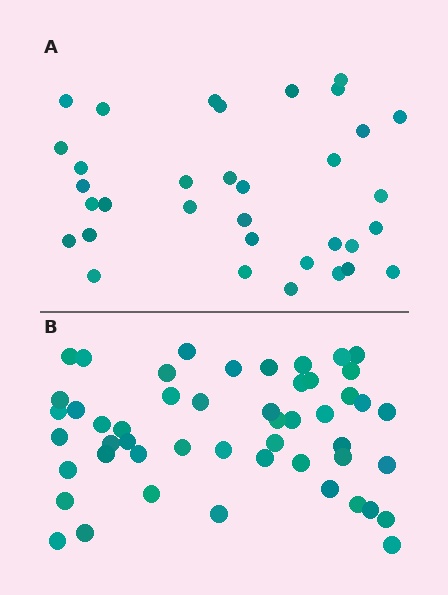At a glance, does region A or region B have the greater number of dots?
Region B (the bottom region) has more dots.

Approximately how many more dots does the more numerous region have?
Region B has approximately 15 more dots than region A.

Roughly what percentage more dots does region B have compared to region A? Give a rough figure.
About 45% more.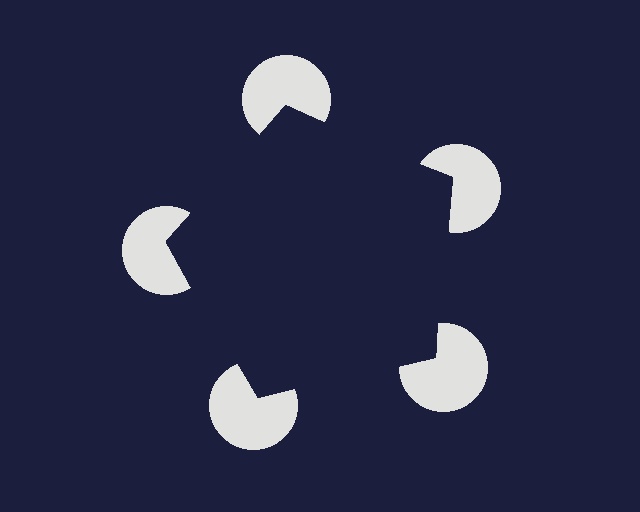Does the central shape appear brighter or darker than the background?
It typically appears slightly darker than the background, even though no actual brightness change is drawn.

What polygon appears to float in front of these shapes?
An illusory pentagon — its edges are inferred from the aligned wedge cuts in the pac-man discs, not physically drawn.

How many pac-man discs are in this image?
There are 5 — one at each vertex of the illusory pentagon.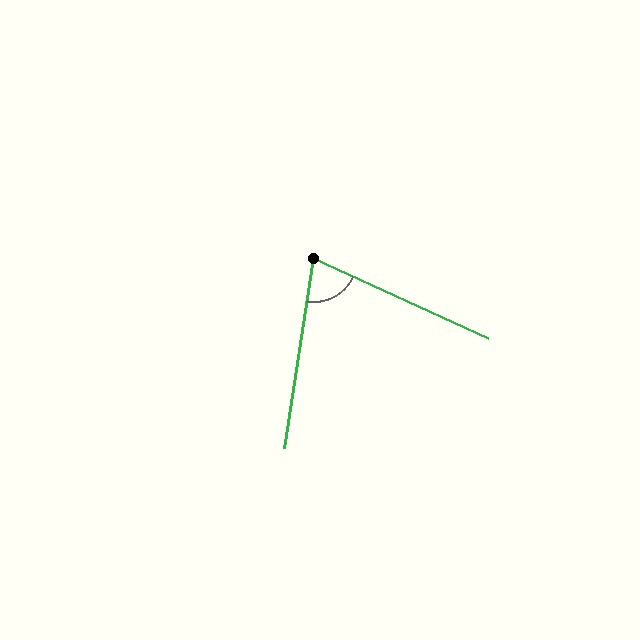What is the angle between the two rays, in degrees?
Approximately 74 degrees.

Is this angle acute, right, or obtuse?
It is acute.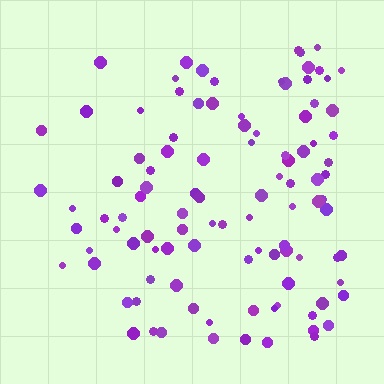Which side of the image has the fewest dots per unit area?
The left.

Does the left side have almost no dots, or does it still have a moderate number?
Still a moderate number, just noticeably fewer than the right.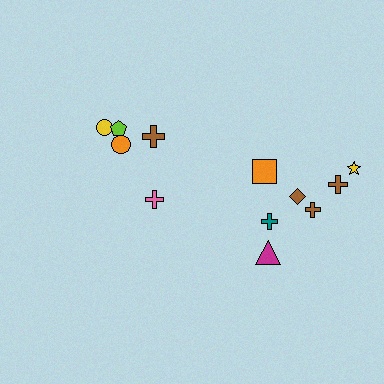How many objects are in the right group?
There are 7 objects.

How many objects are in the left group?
There are 5 objects.